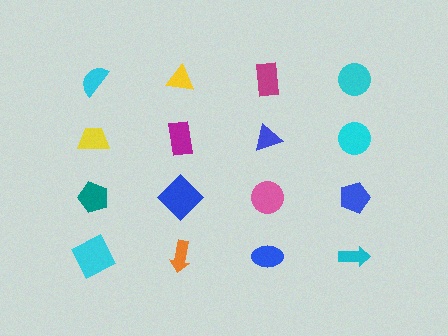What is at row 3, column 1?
A teal pentagon.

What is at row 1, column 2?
A yellow triangle.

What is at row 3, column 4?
A blue pentagon.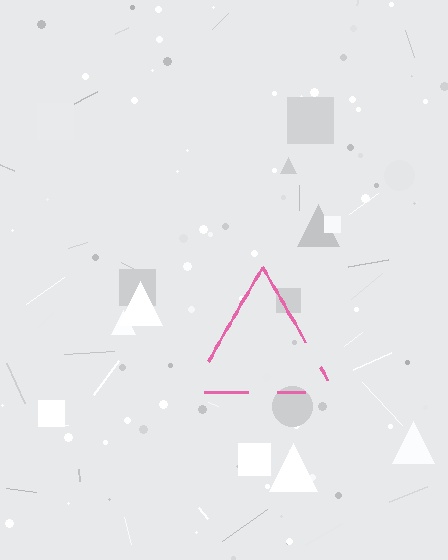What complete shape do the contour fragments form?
The contour fragments form a triangle.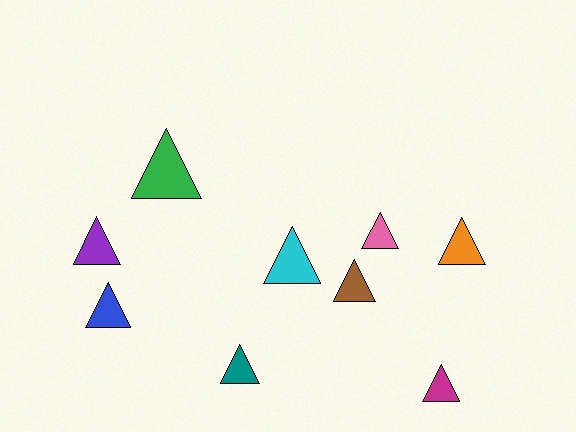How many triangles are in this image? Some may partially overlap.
There are 9 triangles.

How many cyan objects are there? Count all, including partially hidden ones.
There is 1 cyan object.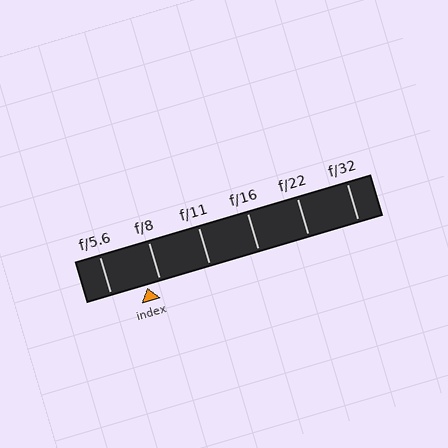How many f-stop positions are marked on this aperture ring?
There are 6 f-stop positions marked.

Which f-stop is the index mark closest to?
The index mark is closest to f/8.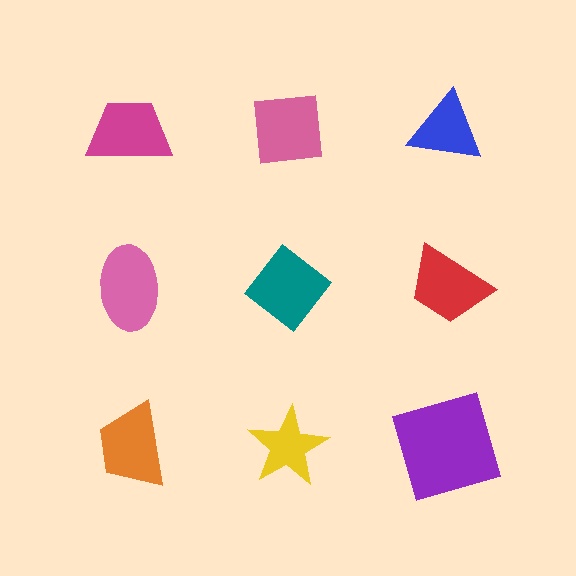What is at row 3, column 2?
A yellow star.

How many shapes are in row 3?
3 shapes.